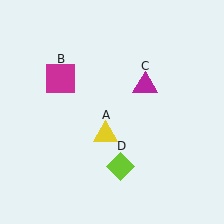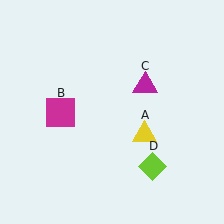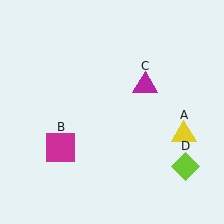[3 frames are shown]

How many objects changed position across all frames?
3 objects changed position: yellow triangle (object A), magenta square (object B), lime diamond (object D).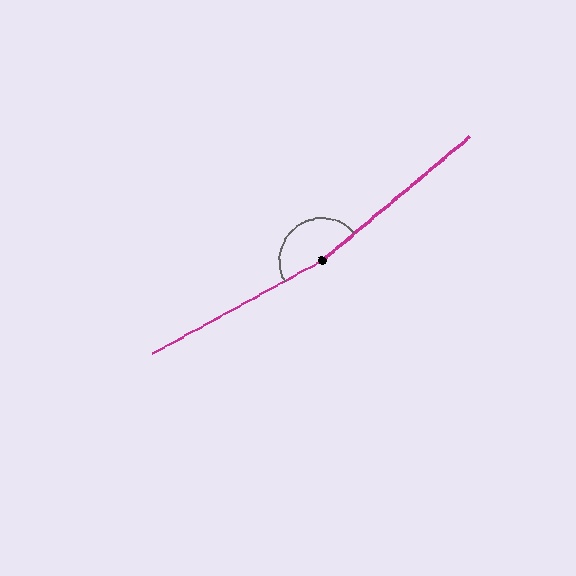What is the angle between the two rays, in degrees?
Approximately 169 degrees.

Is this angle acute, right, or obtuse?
It is obtuse.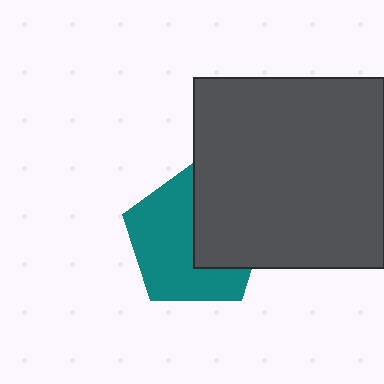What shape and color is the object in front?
The object in front is a dark gray square.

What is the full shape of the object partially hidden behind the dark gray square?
The partially hidden object is a teal pentagon.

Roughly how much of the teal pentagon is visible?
About half of it is visible (roughly 60%).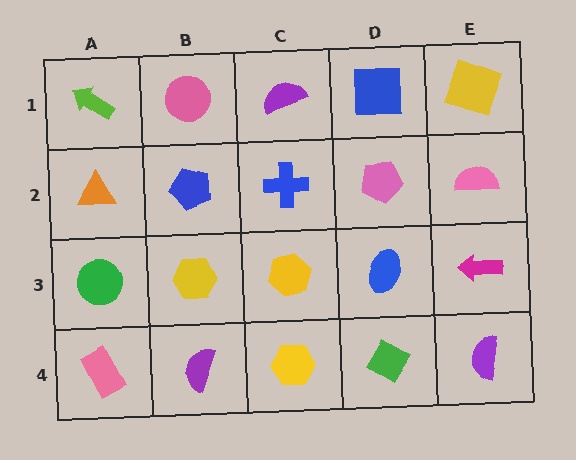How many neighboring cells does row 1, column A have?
2.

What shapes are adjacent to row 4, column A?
A green circle (row 3, column A), a purple semicircle (row 4, column B).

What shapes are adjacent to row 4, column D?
A blue ellipse (row 3, column D), a yellow hexagon (row 4, column C), a purple semicircle (row 4, column E).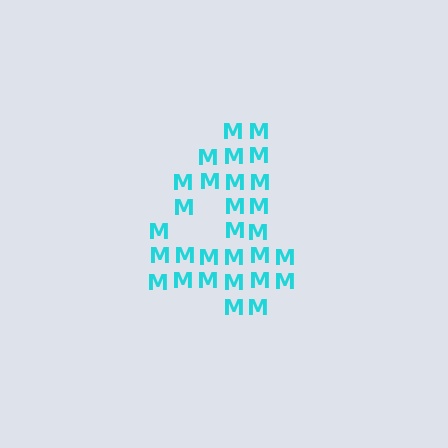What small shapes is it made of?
It is made of small letter M's.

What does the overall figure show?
The overall figure shows the digit 4.